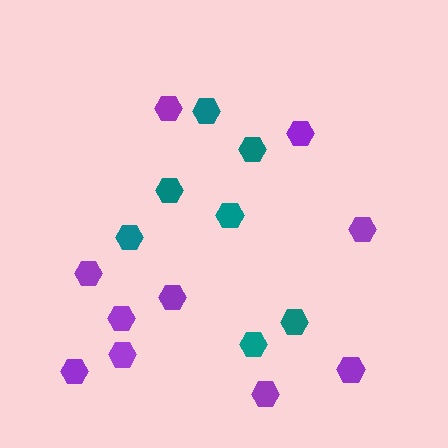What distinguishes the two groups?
There are 2 groups: one group of teal hexagons (7) and one group of purple hexagons (10).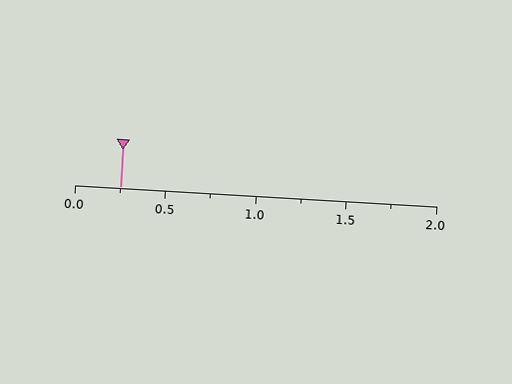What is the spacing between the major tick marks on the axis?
The major ticks are spaced 0.5 apart.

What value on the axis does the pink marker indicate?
The marker indicates approximately 0.25.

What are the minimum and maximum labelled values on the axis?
The axis runs from 0.0 to 2.0.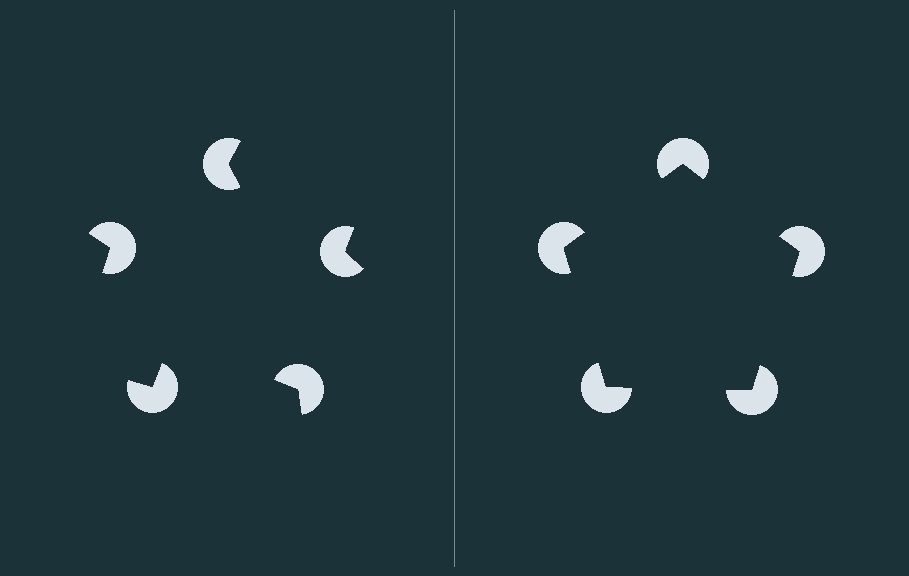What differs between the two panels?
The pac-man discs are positioned identically on both sides; only the wedge orientations differ. On the right they align to a pentagon; on the left they are misaligned.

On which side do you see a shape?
An illusory pentagon appears on the right side. On the left side the wedge cuts are rotated, so no coherent shape forms.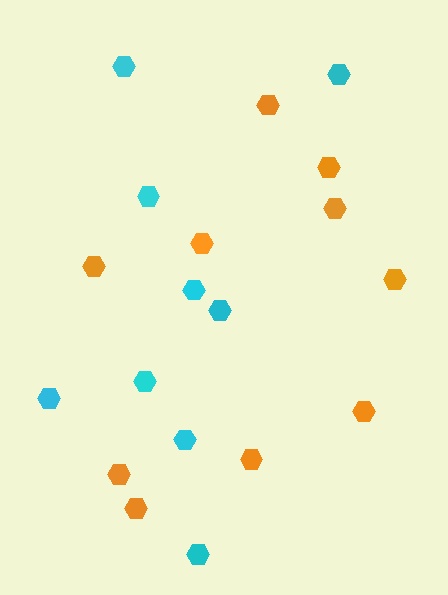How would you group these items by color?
There are 2 groups: one group of cyan hexagons (9) and one group of orange hexagons (10).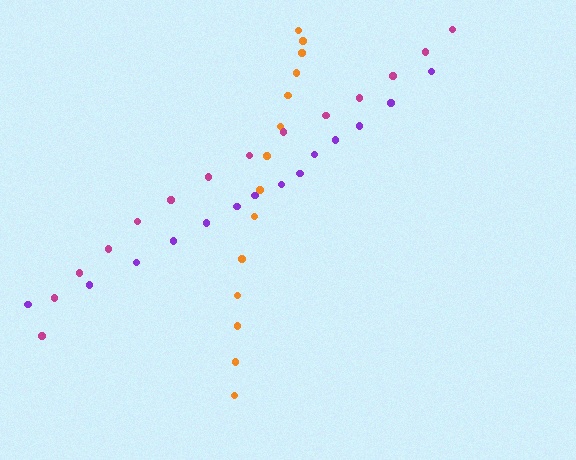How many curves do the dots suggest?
There are 3 distinct paths.